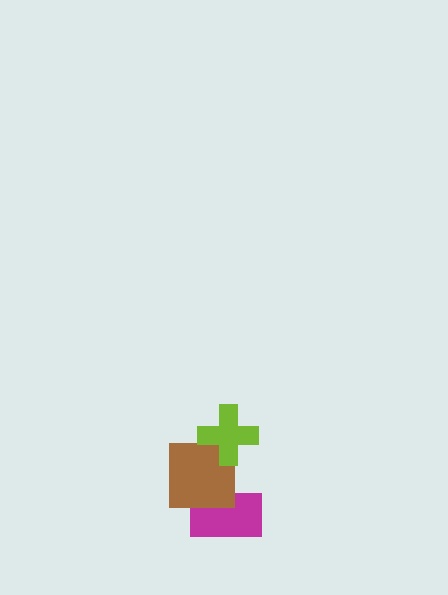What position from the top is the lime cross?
The lime cross is 1st from the top.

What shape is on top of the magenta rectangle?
The brown square is on top of the magenta rectangle.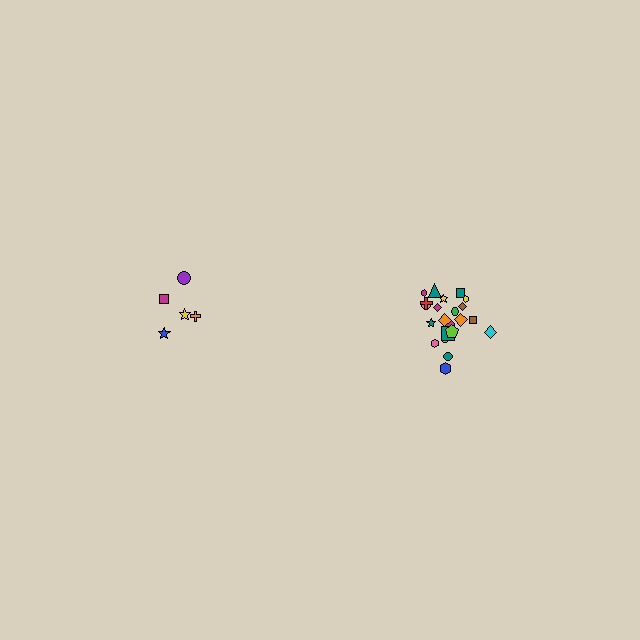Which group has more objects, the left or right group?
The right group.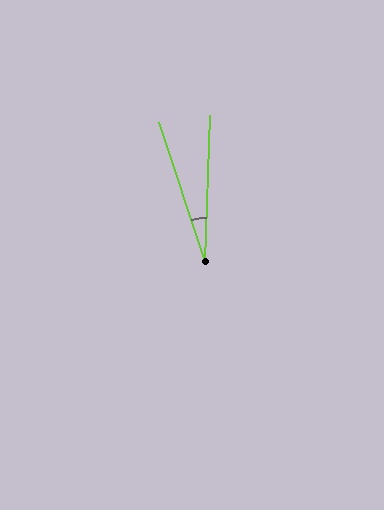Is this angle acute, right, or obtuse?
It is acute.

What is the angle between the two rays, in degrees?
Approximately 20 degrees.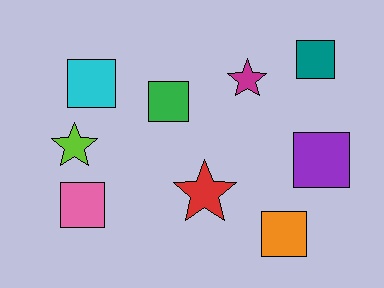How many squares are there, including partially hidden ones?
There are 6 squares.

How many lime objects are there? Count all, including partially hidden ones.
There is 1 lime object.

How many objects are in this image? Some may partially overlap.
There are 9 objects.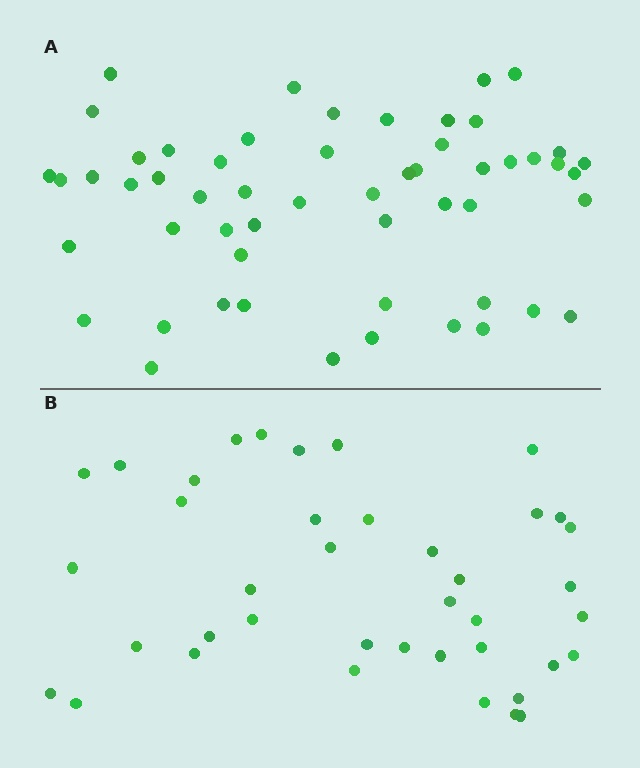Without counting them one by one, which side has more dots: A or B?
Region A (the top region) has more dots.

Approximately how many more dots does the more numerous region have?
Region A has approximately 15 more dots than region B.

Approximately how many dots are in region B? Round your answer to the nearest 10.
About 40 dots.